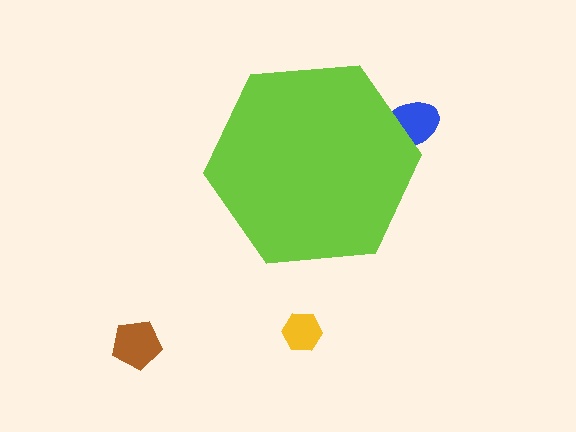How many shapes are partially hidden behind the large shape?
1 shape is partially hidden.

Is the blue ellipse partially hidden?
Yes, the blue ellipse is partially hidden behind the lime hexagon.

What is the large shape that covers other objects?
A lime hexagon.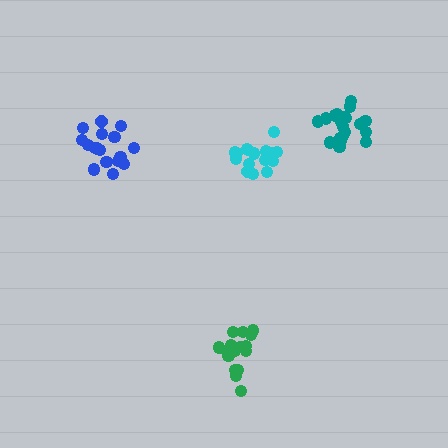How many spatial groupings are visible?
There are 4 spatial groupings.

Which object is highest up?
The teal cluster is topmost.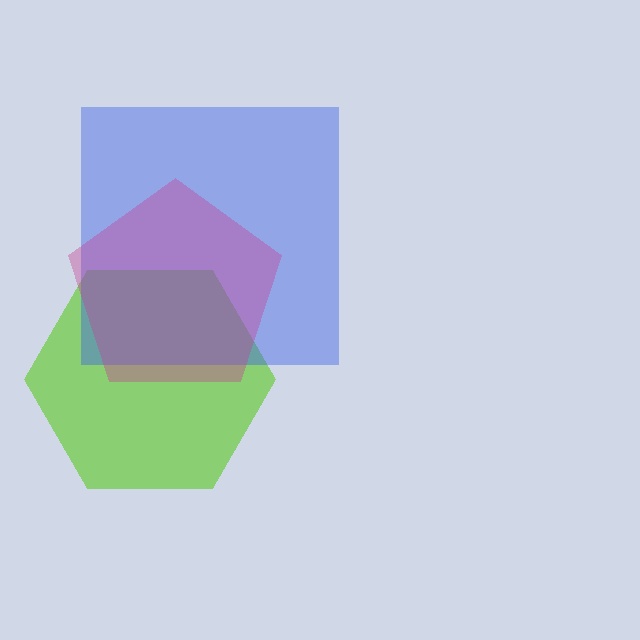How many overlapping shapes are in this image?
There are 3 overlapping shapes in the image.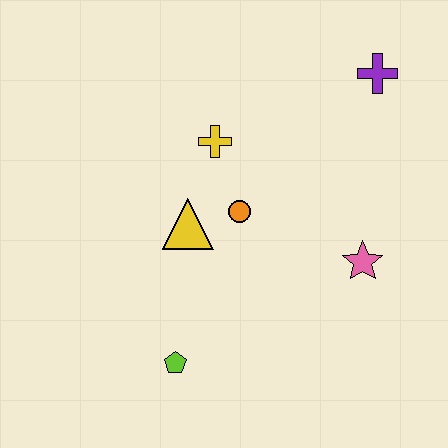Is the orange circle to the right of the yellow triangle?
Yes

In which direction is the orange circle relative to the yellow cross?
The orange circle is below the yellow cross.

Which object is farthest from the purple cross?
The lime pentagon is farthest from the purple cross.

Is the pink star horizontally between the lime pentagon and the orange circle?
No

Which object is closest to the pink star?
The orange circle is closest to the pink star.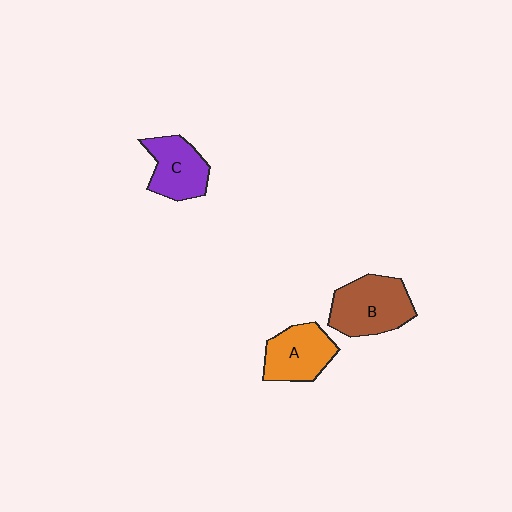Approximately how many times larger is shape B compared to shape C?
Approximately 1.3 times.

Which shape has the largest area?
Shape B (brown).